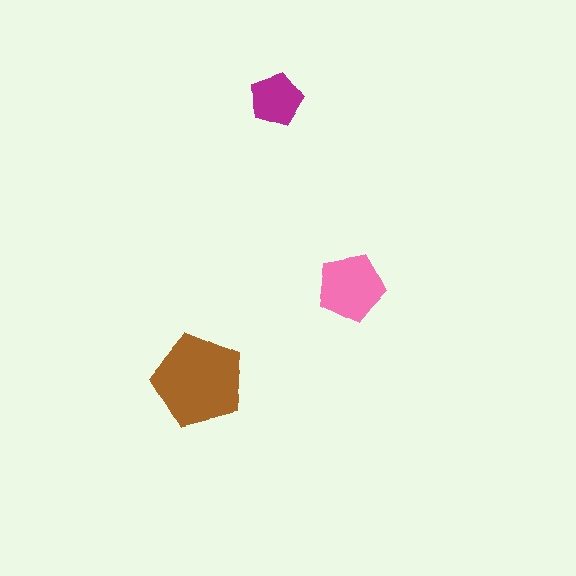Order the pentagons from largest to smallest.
the brown one, the pink one, the magenta one.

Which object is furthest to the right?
The pink pentagon is rightmost.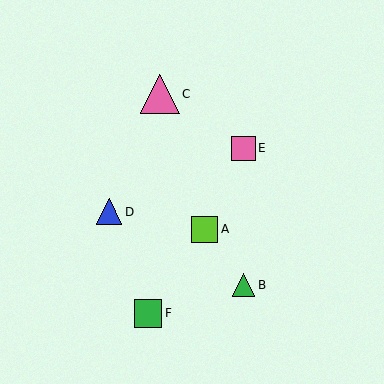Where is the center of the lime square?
The center of the lime square is at (205, 229).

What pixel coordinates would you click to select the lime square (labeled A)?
Click at (205, 229) to select the lime square A.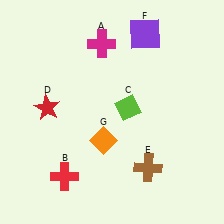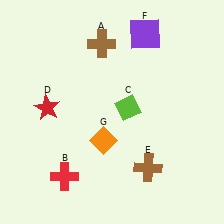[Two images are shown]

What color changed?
The cross (A) changed from magenta in Image 1 to brown in Image 2.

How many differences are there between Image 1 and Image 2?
There is 1 difference between the two images.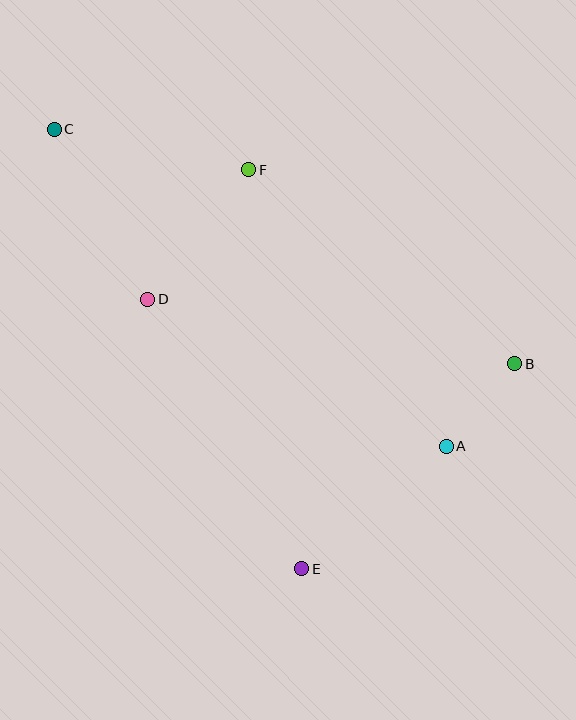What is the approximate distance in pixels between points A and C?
The distance between A and C is approximately 504 pixels.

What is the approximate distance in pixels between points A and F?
The distance between A and F is approximately 340 pixels.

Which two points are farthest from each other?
Points B and C are farthest from each other.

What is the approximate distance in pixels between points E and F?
The distance between E and F is approximately 403 pixels.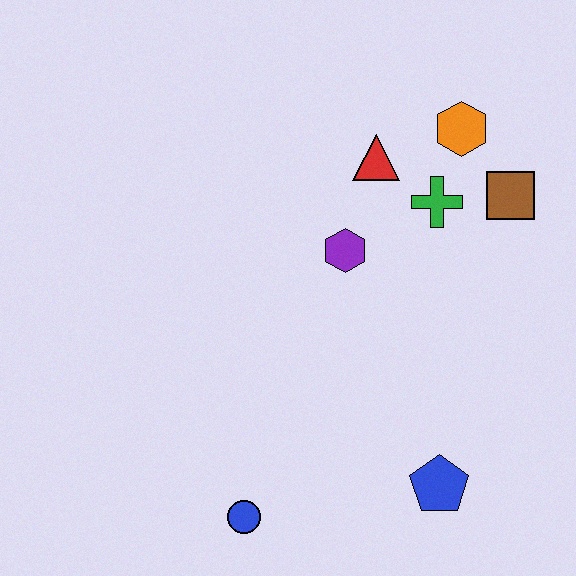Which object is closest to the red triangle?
The green cross is closest to the red triangle.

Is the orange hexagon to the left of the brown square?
Yes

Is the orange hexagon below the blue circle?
No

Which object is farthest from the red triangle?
The blue circle is farthest from the red triangle.